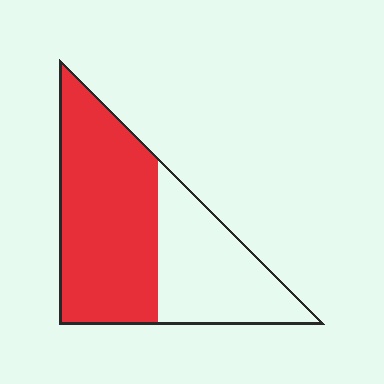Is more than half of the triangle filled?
Yes.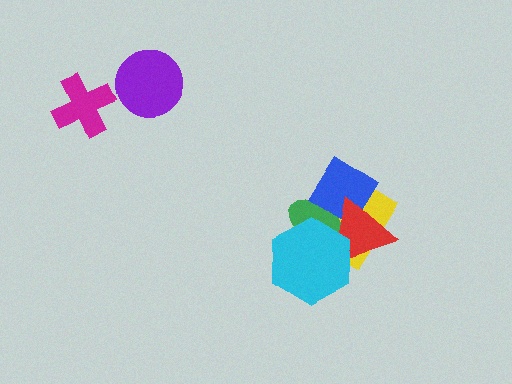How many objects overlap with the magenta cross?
0 objects overlap with the magenta cross.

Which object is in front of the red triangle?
The cyan hexagon is in front of the red triangle.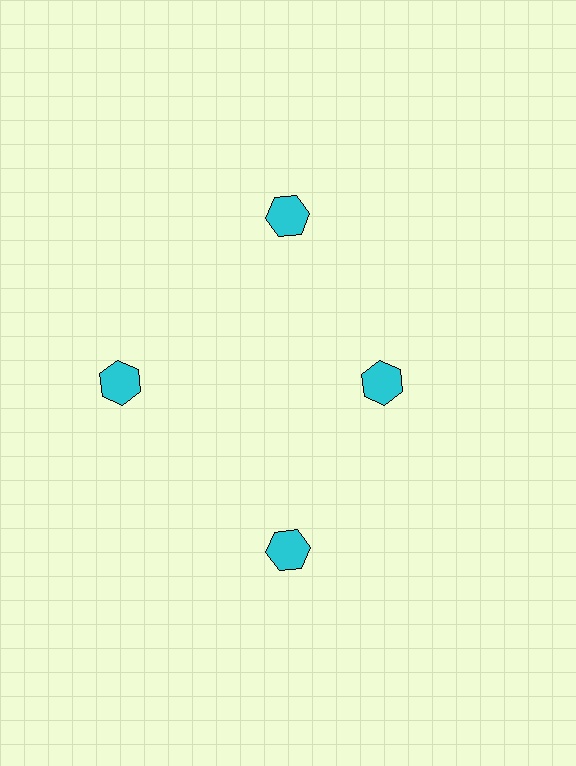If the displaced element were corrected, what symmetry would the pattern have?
It would have 4-fold rotational symmetry — the pattern would map onto itself every 90 degrees.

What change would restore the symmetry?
The symmetry would be restored by moving it outward, back onto the ring so that all 4 hexagons sit at equal angles and equal distance from the center.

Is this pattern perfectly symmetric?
No. The 4 cyan hexagons are arranged in a ring, but one element near the 3 o'clock position is pulled inward toward the center, breaking the 4-fold rotational symmetry.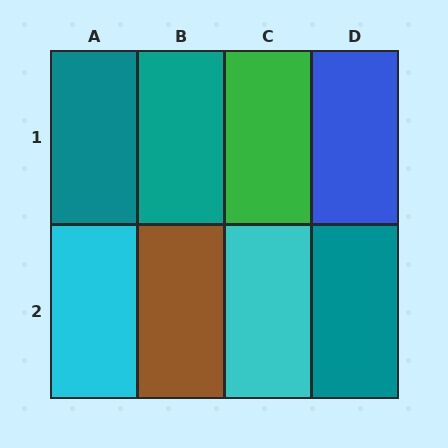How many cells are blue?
1 cell is blue.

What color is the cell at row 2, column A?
Cyan.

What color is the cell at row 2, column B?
Brown.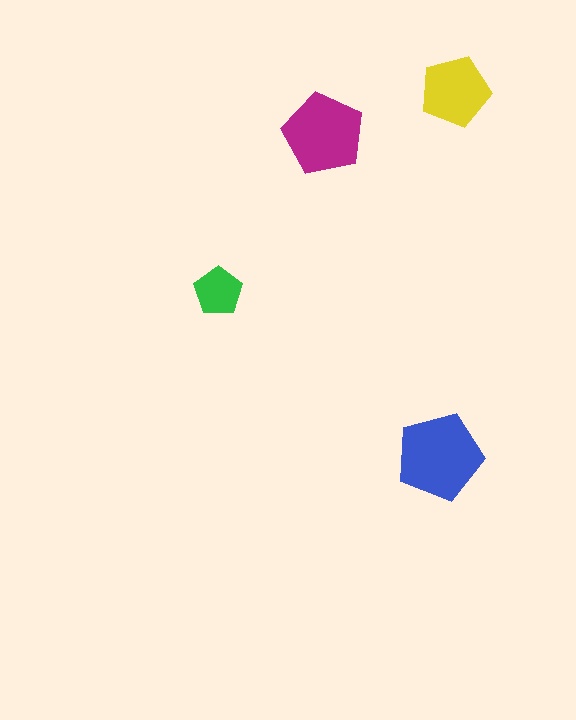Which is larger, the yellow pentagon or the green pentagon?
The yellow one.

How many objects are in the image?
There are 4 objects in the image.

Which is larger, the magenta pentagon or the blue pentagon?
The blue one.